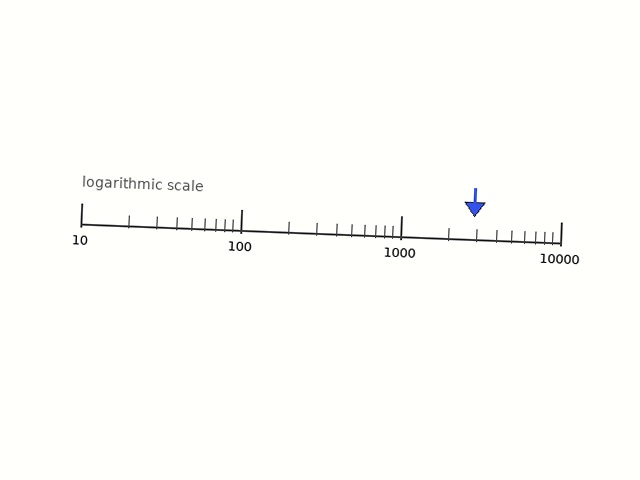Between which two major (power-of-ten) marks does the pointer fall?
The pointer is between 1000 and 10000.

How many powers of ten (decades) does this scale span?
The scale spans 3 decades, from 10 to 10000.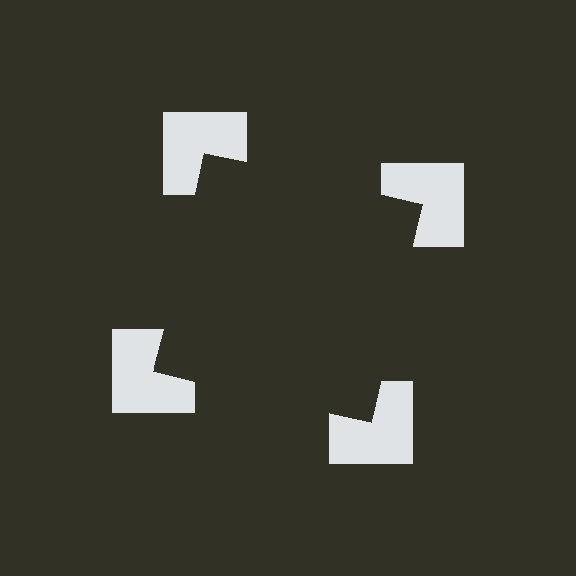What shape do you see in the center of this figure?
An illusory square — its edges are inferred from the aligned wedge cuts in the notched squares, not physically drawn.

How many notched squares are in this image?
There are 4 — one at each vertex of the illusory square.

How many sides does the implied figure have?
4 sides.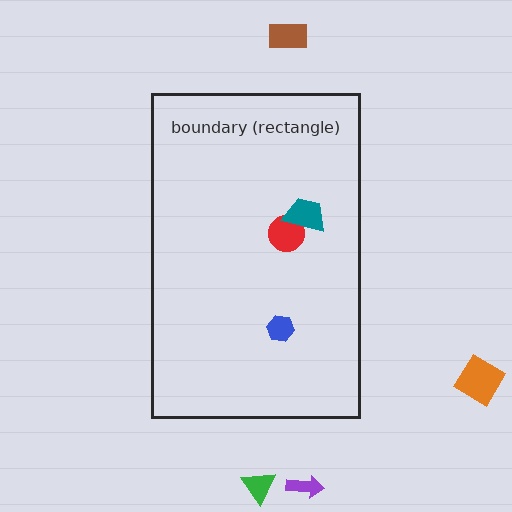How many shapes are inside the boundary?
3 inside, 4 outside.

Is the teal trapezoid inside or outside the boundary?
Inside.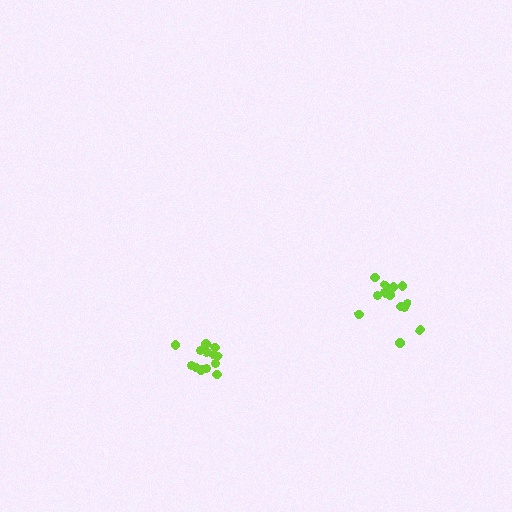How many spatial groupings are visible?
There are 2 spatial groupings.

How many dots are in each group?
Group 1: 14 dots, Group 2: 13 dots (27 total).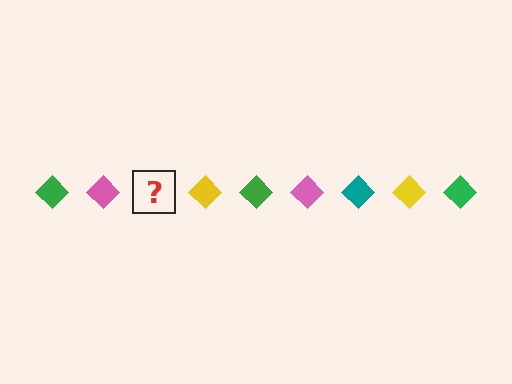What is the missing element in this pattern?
The missing element is a teal diamond.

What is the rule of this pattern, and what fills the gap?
The rule is that the pattern cycles through green, pink, teal, yellow diamonds. The gap should be filled with a teal diamond.